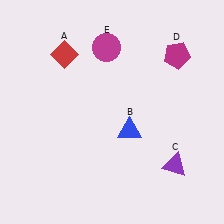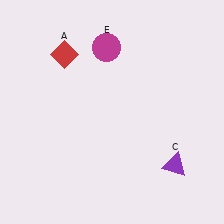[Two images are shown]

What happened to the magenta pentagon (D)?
The magenta pentagon (D) was removed in Image 2. It was in the top-right area of Image 1.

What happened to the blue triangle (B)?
The blue triangle (B) was removed in Image 2. It was in the bottom-right area of Image 1.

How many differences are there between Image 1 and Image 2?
There are 2 differences between the two images.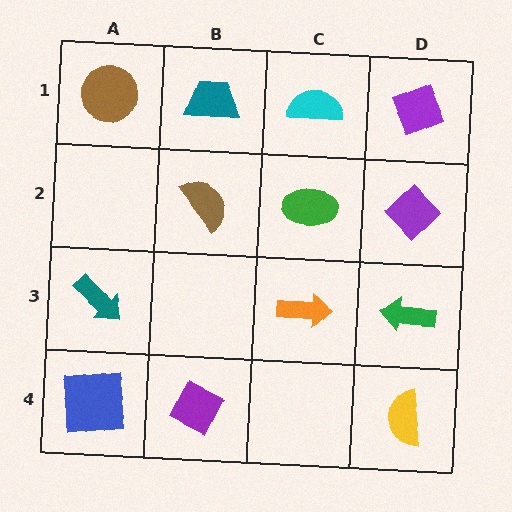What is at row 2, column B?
A brown semicircle.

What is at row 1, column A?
A brown circle.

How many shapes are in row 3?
3 shapes.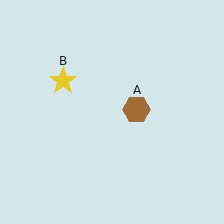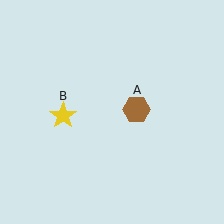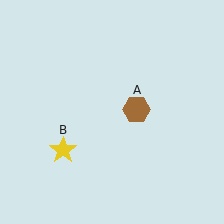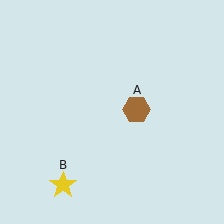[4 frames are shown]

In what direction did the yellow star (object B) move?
The yellow star (object B) moved down.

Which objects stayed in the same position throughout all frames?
Brown hexagon (object A) remained stationary.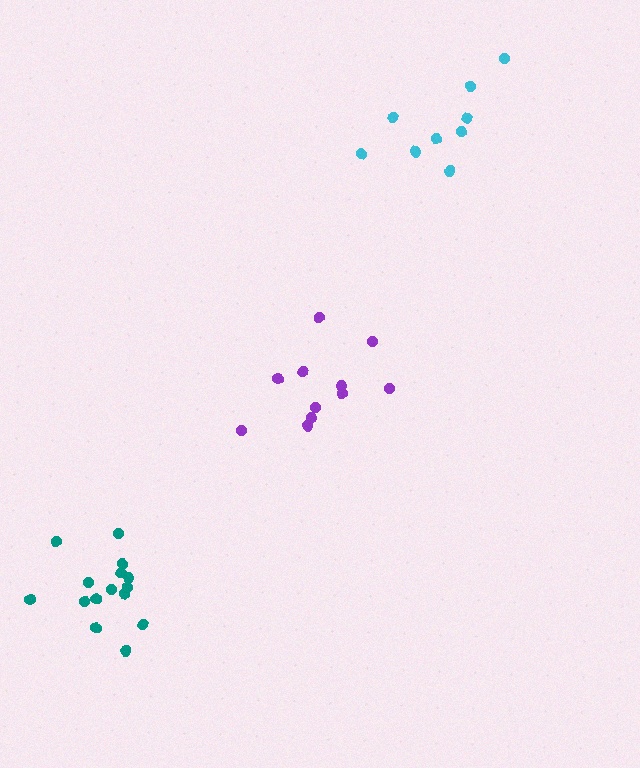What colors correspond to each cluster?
The clusters are colored: cyan, teal, purple.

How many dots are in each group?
Group 1: 9 dots, Group 2: 15 dots, Group 3: 11 dots (35 total).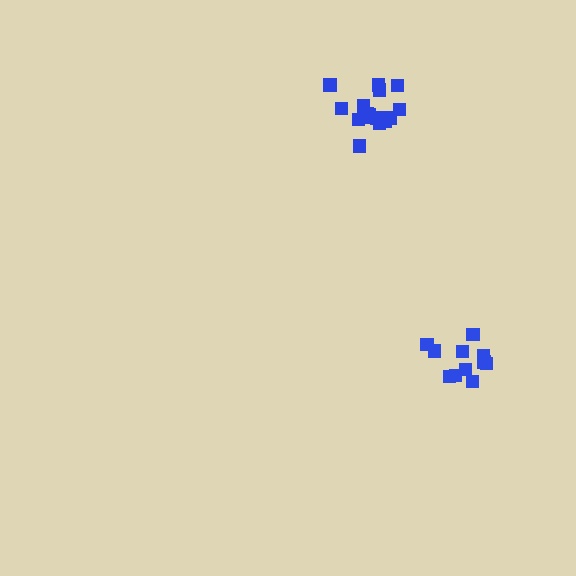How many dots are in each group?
Group 1: 17 dots, Group 2: 11 dots (28 total).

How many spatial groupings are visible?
There are 2 spatial groupings.